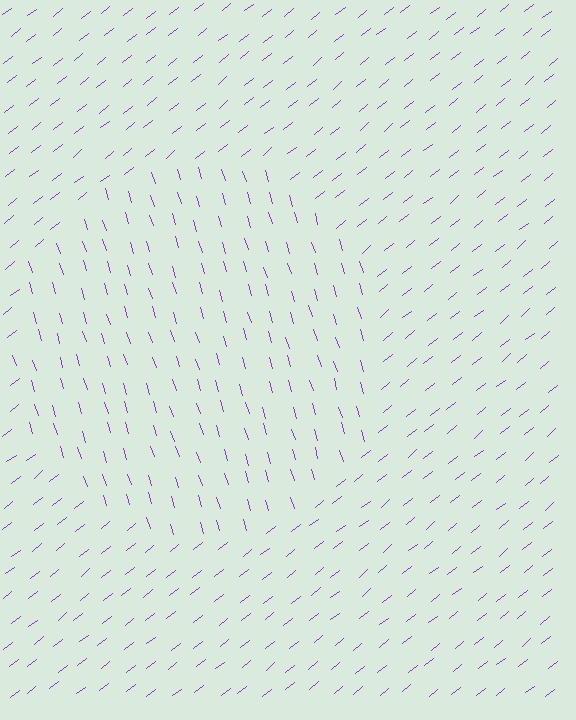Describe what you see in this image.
The image is filled with small purple line segments. A circle region in the image has lines oriented differently from the surrounding lines, creating a visible texture boundary.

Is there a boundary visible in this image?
Yes, there is a texture boundary formed by a change in line orientation.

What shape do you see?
I see a circle.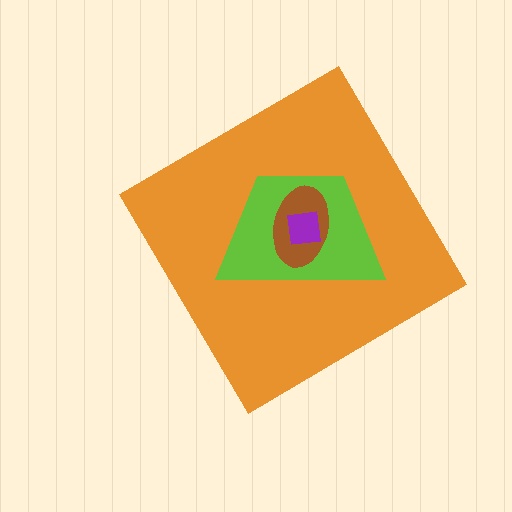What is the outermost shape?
The orange diamond.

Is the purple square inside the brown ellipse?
Yes.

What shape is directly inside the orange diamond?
The lime trapezoid.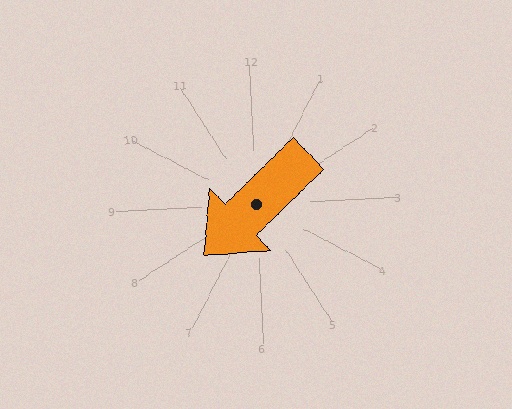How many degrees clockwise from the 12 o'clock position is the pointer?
Approximately 229 degrees.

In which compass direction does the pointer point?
Southwest.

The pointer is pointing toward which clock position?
Roughly 8 o'clock.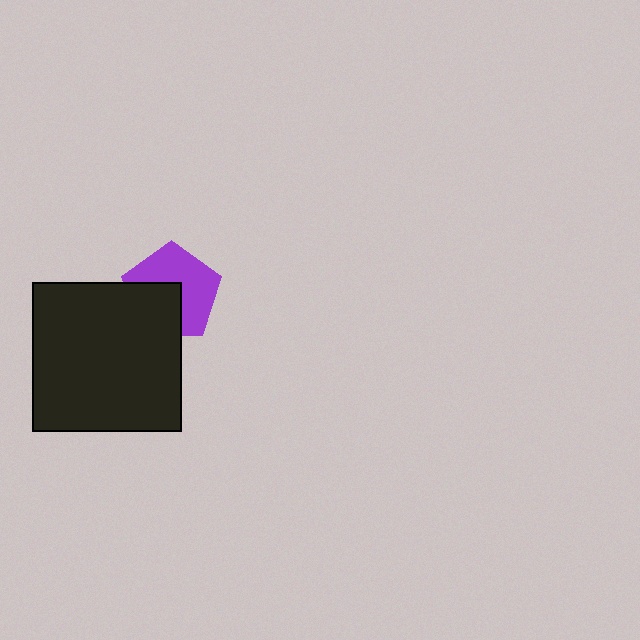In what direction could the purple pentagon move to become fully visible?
The purple pentagon could move toward the upper-right. That would shift it out from behind the black square entirely.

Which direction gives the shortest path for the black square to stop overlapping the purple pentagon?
Moving toward the lower-left gives the shortest separation.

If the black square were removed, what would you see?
You would see the complete purple pentagon.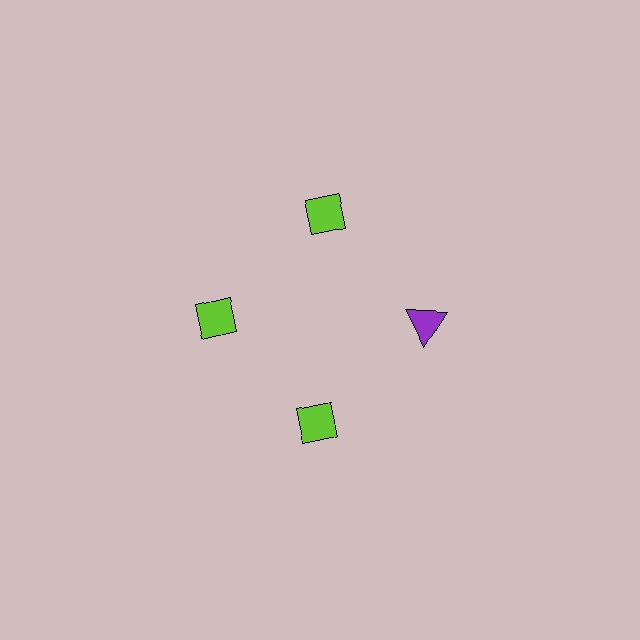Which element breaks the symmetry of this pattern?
The purple triangle at roughly the 3 o'clock position breaks the symmetry. All other shapes are lime diamonds.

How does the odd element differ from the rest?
It differs in both color (purple instead of lime) and shape (triangle instead of diamond).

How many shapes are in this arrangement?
There are 4 shapes arranged in a ring pattern.